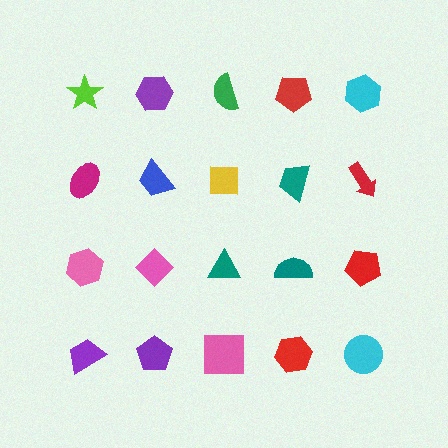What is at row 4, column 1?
A purple trapezoid.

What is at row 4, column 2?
A purple pentagon.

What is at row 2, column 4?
A teal trapezoid.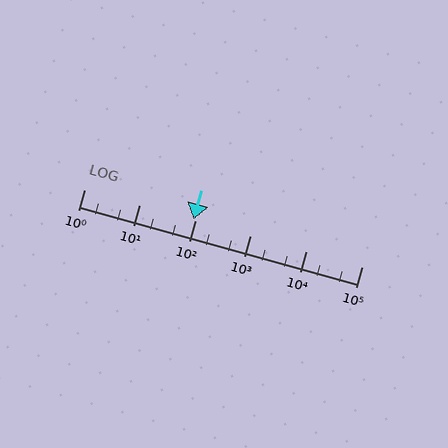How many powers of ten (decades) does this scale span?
The scale spans 5 decades, from 1 to 100000.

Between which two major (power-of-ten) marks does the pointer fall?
The pointer is between 10 and 100.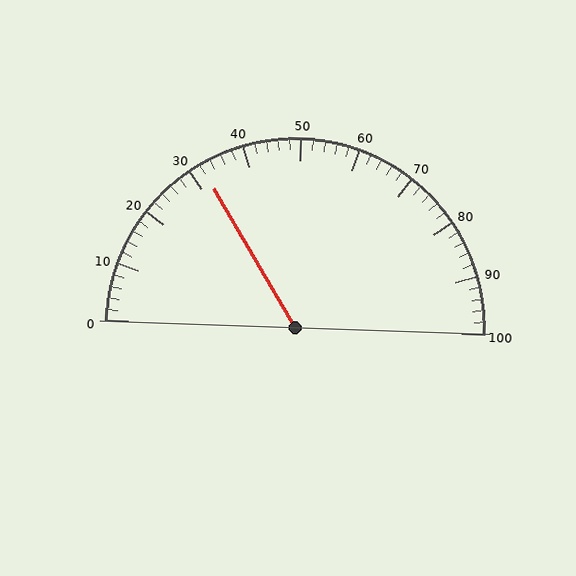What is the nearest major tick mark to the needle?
The nearest major tick mark is 30.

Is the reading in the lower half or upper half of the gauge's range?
The reading is in the lower half of the range (0 to 100).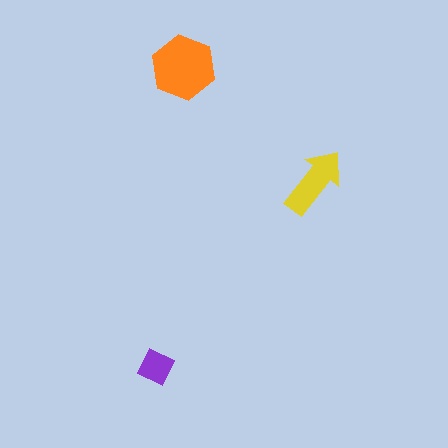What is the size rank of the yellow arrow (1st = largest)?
2nd.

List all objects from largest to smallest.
The orange hexagon, the yellow arrow, the purple diamond.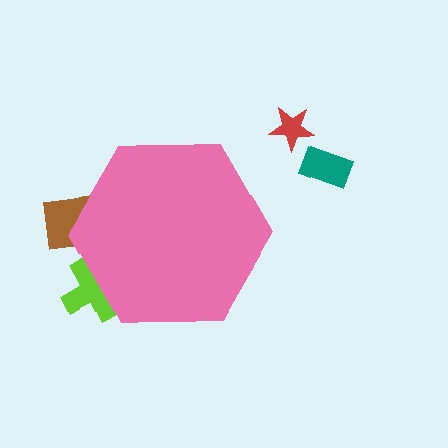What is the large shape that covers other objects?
A pink hexagon.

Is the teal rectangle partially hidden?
No, the teal rectangle is fully visible.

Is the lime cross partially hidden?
Yes, the lime cross is partially hidden behind the pink hexagon.